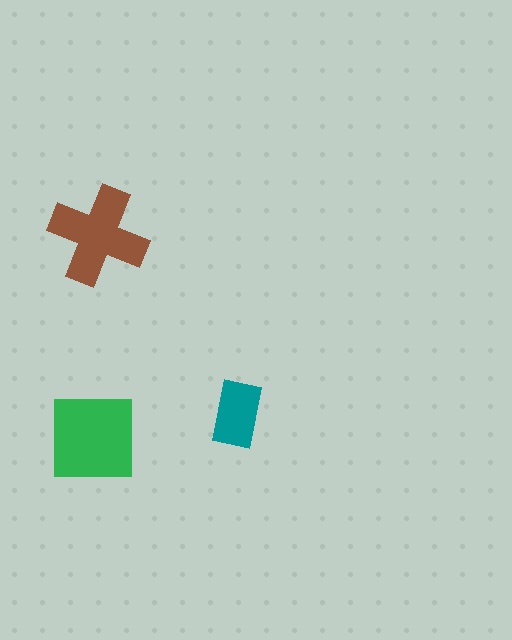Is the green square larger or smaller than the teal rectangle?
Larger.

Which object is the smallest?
The teal rectangle.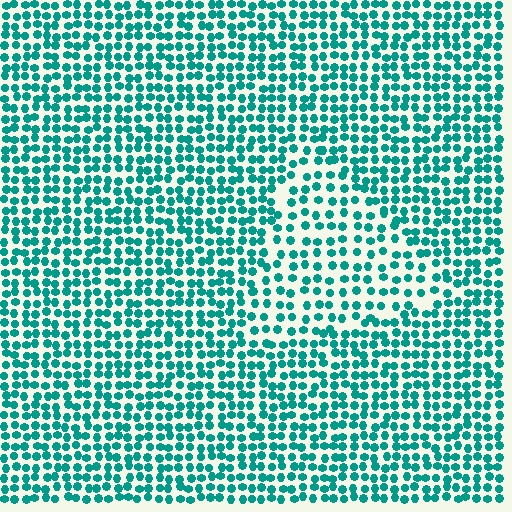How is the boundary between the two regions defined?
The boundary is defined by a change in element density (approximately 1.6x ratio). All elements are the same color, size, and shape.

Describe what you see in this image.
The image contains small teal elements arranged at two different densities. A triangle-shaped region is visible where the elements are less densely packed than the surrounding area.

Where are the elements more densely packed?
The elements are more densely packed outside the triangle boundary.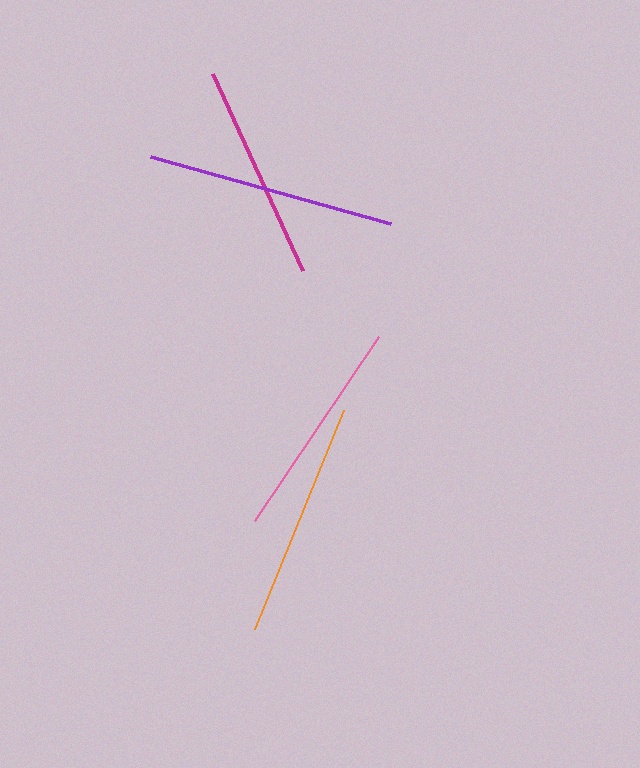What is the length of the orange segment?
The orange segment is approximately 237 pixels long.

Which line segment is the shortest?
The magenta line is the shortest at approximately 216 pixels.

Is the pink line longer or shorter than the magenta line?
The pink line is longer than the magenta line.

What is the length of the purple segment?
The purple segment is approximately 248 pixels long.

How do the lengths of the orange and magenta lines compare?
The orange and magenta lines are approximately the same length.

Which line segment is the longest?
The purple line is the longest at approximately 248 pixels.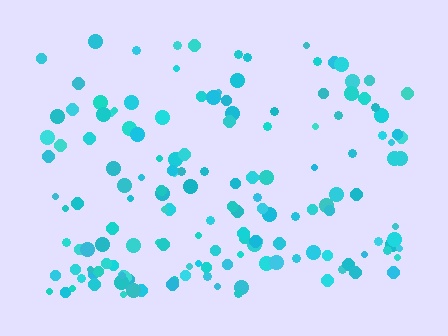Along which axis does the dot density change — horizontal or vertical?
Vertical.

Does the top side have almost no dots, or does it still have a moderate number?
Still a moderate number, just noticeably fewer than the bottom.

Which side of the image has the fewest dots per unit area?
The top.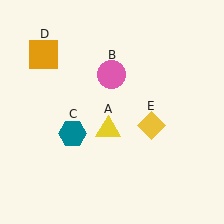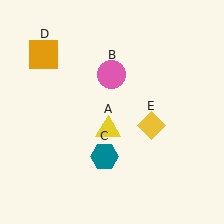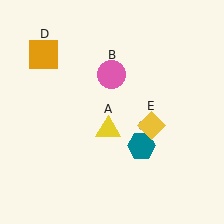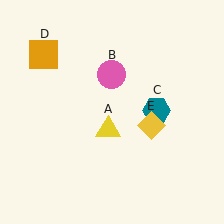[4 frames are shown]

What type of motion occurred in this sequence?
The teal hexagon (object C) rotated counterclockwise around the center of the scene.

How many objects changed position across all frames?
1 object changed position: teal hexagon (object C).